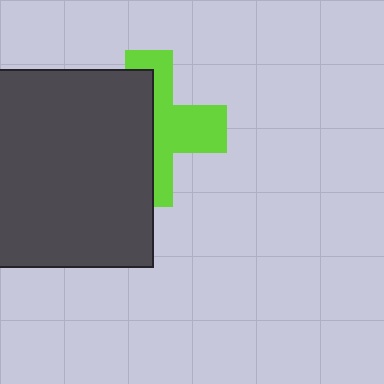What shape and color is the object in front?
The object in front is a dark gray square.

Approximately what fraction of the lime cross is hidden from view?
Roughly 51% of the lime cross is hidden behind the dark gray square.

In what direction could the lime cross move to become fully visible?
The lime cross could move right. That would shift it out from behind the dark gray square entirely.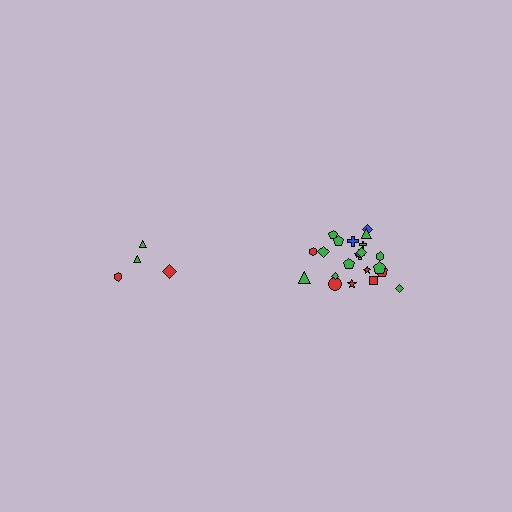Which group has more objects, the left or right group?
The right group.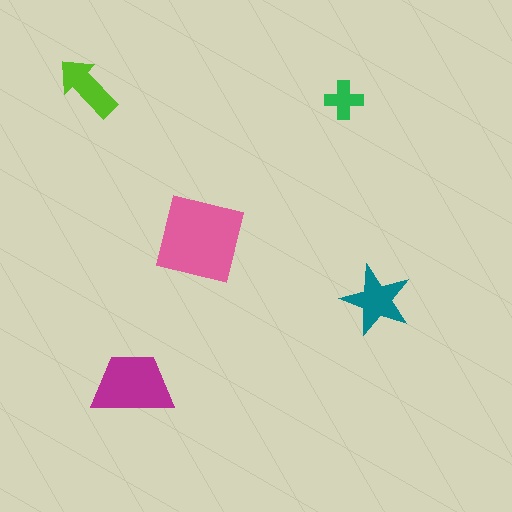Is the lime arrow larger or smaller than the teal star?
Smaller.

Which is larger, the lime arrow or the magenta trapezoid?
The magenta trapezoid.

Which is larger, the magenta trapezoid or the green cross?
The magenta trapezoid.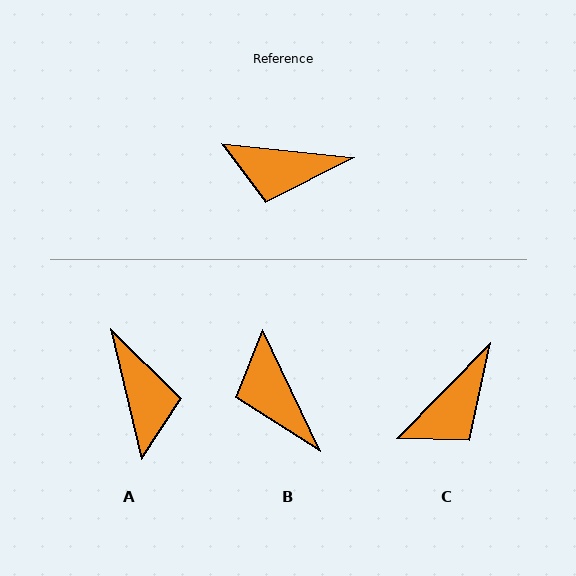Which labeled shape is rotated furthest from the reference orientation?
A, about 109 degrees away.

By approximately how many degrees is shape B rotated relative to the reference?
Approximately 59 degrees clockwise.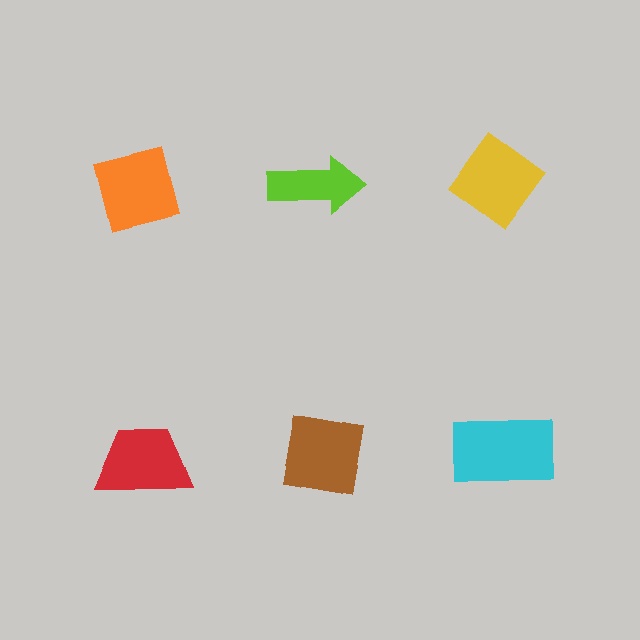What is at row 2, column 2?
A brown square.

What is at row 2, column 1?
A red trapezoid.